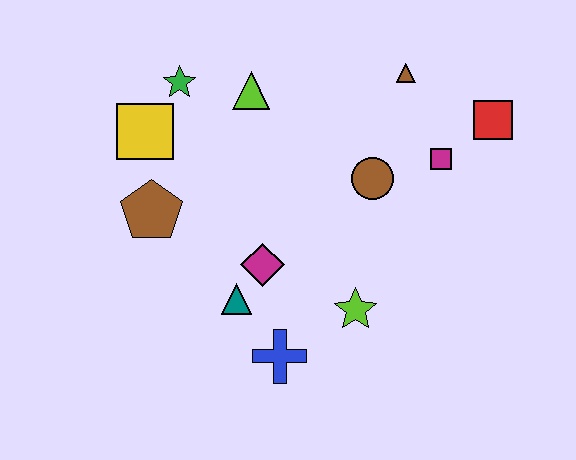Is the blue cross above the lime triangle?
No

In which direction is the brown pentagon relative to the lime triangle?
The brown pentagon is below the lime triangle.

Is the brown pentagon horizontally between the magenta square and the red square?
No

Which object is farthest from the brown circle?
The yellow square is farthest from the brown circle.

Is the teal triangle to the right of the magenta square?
No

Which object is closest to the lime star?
The blue cross is closest to the lime star.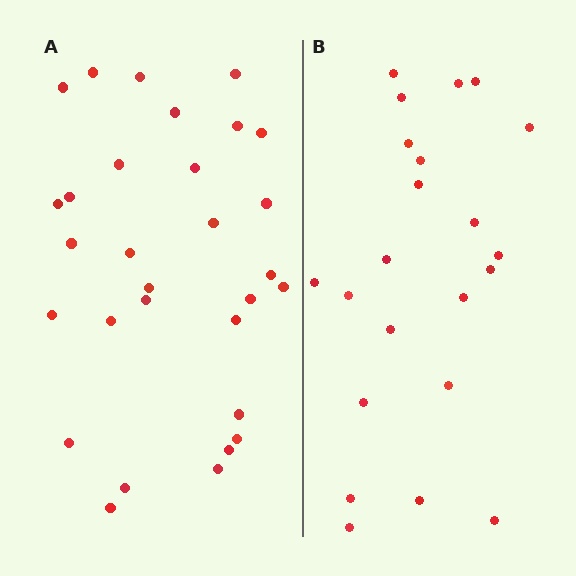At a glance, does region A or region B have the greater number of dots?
Region A (the left region) has more dots.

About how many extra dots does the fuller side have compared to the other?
Region A has roughly 8 or so more dots than region B.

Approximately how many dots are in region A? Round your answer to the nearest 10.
About 30 dots.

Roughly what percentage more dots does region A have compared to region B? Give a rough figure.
About 35% more.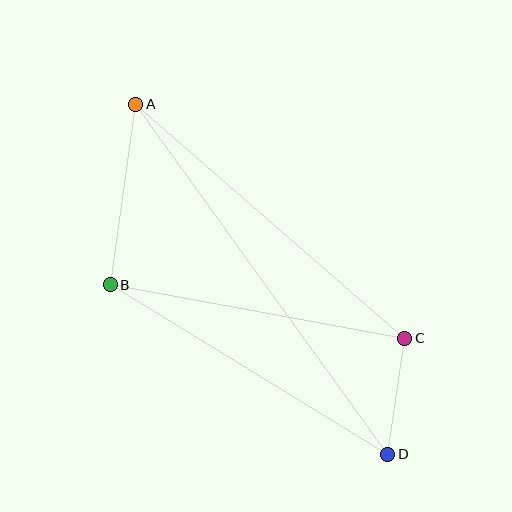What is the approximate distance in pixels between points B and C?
The distance between B and C is approximately 300 pixels.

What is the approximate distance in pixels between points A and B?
The distance between A and B is approximately 182 pixels.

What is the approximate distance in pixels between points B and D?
The distance between B and D is approximately 325 pixels.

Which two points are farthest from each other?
Points A and D are farthest from each other.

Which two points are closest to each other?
Points C and D are closest to each other.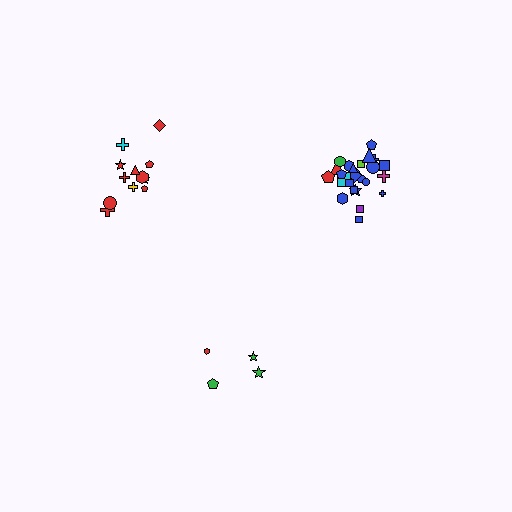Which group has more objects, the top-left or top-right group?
The top-right group.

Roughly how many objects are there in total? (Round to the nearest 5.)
Roughly 40 objects in total.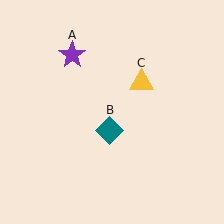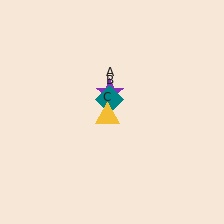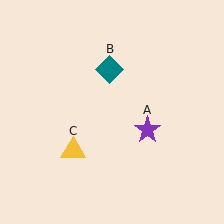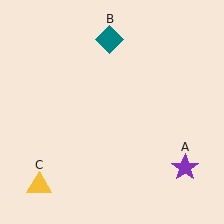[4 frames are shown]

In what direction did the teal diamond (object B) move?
The teal diamond (object B) moved up.